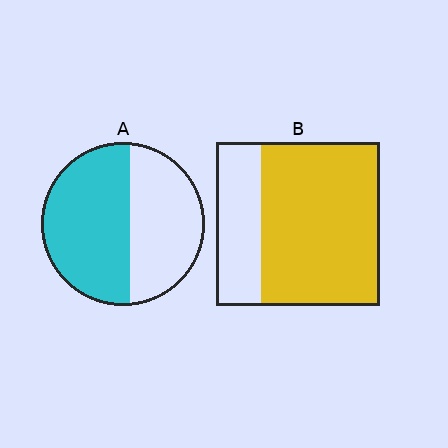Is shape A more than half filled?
Yes.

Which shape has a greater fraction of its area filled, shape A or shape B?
Shape B.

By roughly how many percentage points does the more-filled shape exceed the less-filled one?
By roughly 15 percentage points (B over A).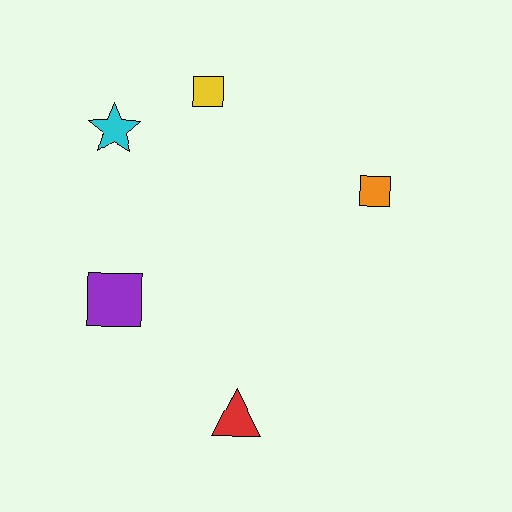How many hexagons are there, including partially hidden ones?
There are no hexagons.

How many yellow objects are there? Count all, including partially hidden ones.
There is 1 yellow object.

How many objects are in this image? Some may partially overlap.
There are 5 objects.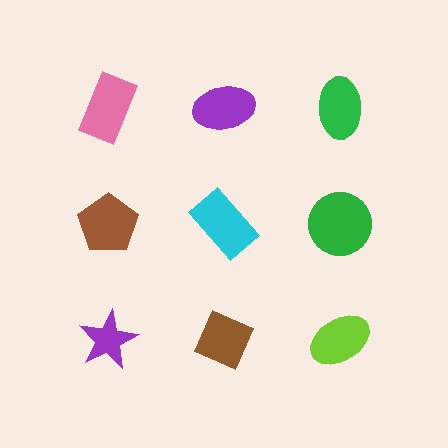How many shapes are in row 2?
3 shapes.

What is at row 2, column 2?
A cyan rectangle.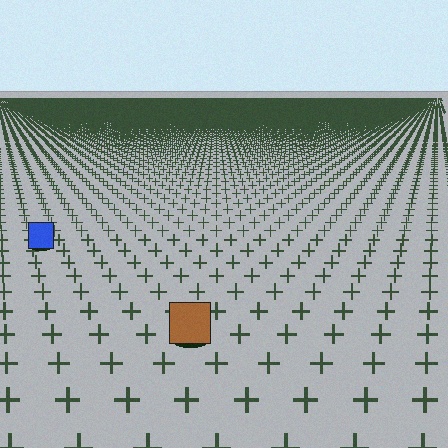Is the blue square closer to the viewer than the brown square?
No. The brown square is closer — you can tell from the texture gradient: the ground texture is coarser near it.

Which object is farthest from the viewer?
The blue square is farthest from the viewer. It appears smaller and the ground texture around it is denser.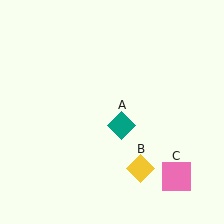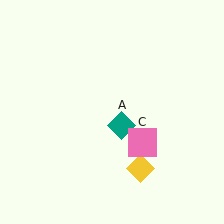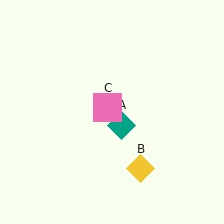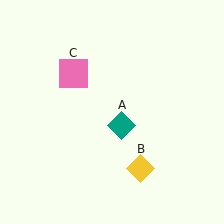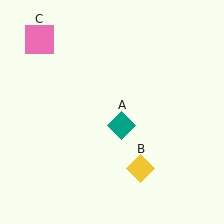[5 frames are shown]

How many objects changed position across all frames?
1 object changed position: pink square (object C).